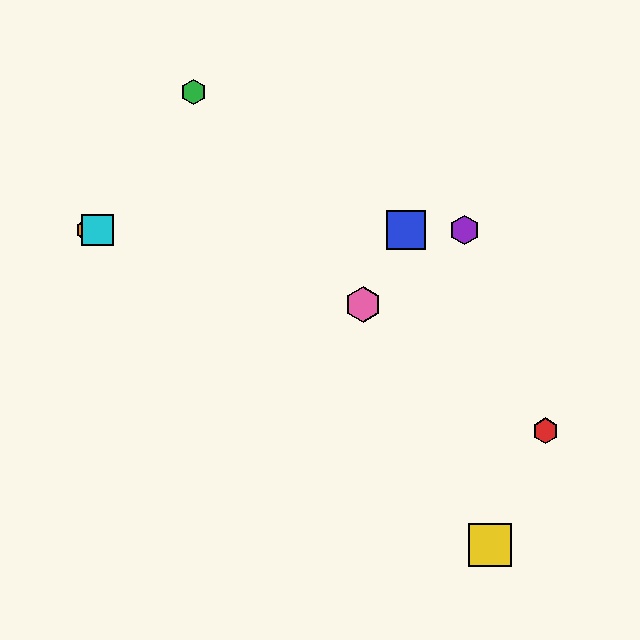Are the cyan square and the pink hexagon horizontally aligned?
No, the cyan square is at y≈230 and the pink hexagon is at y≈305.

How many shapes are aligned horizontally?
4 shapes (the blue square, the purple hexagon, the orange hexagon, the cyan square) are aligned horizontally.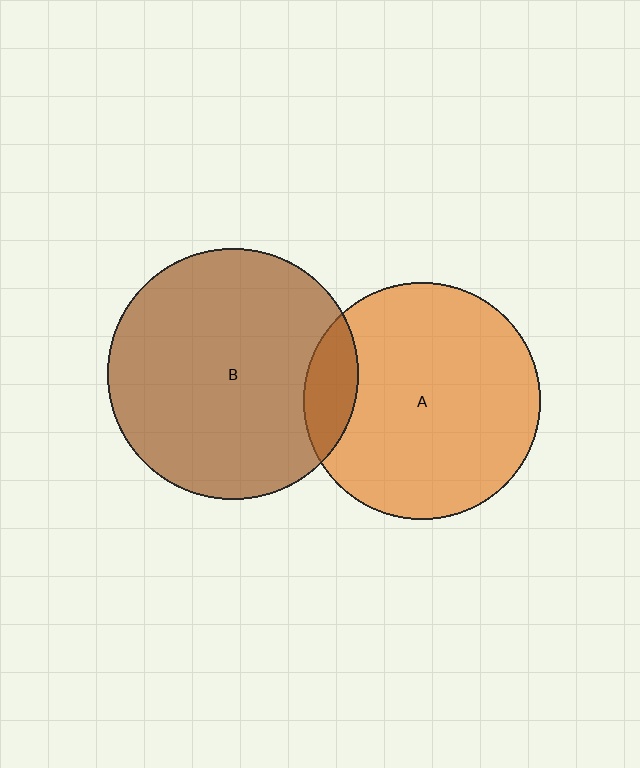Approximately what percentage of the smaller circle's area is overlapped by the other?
Approximately 10%.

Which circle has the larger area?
Circle B (brown).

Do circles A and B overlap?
Yes.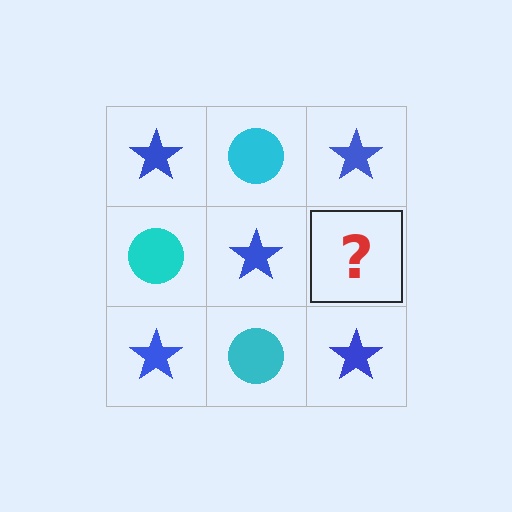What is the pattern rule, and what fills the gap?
The rule is that it alternates blue star and cyan circle in a checkerboard pattern. The gap should be filled with a cyan circle.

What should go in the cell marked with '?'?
The missing cell should contain a cyan circle.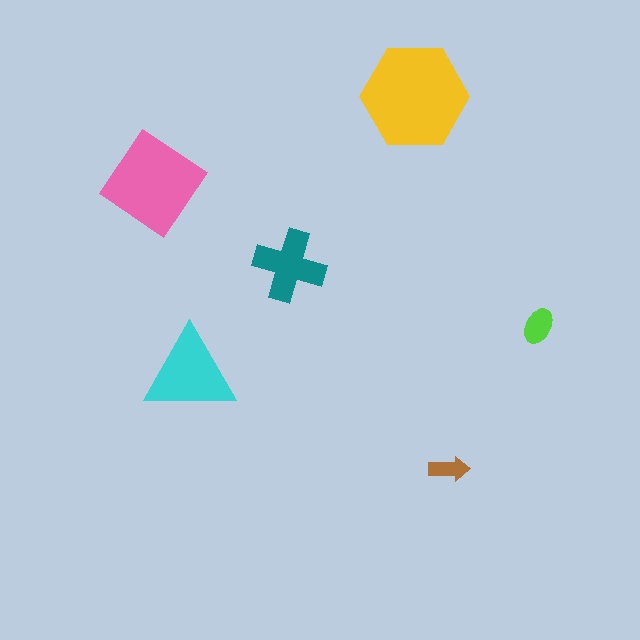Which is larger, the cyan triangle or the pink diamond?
The pink diamond.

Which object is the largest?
The yellow hexagon.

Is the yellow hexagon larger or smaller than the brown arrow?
Larger.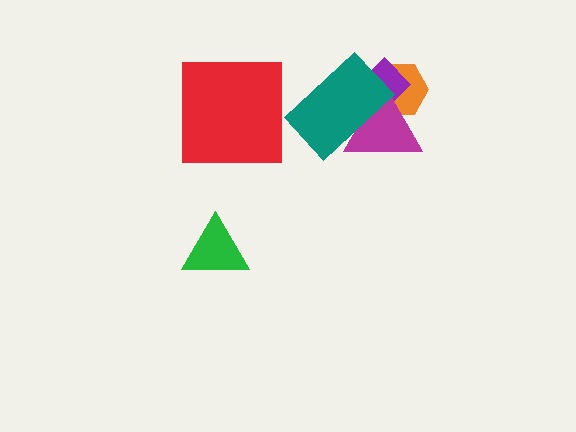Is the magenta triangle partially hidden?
Yes, it is partially covered by another shape.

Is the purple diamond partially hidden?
Yes, it is partially covered by another shape.